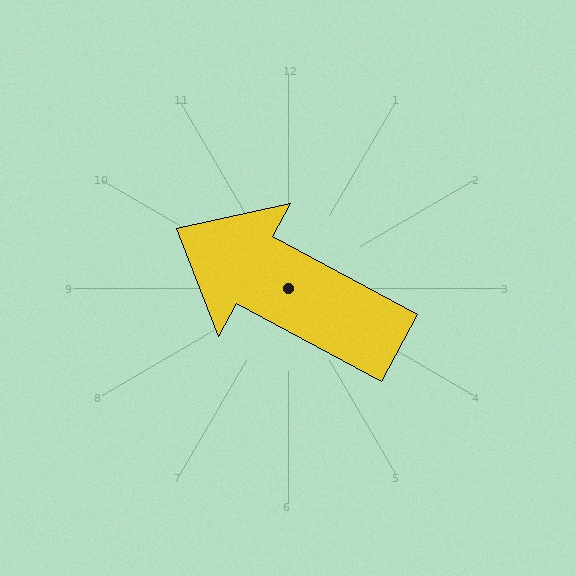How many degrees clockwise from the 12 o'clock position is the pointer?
Approximately 298 degrees.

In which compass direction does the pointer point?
Northwest.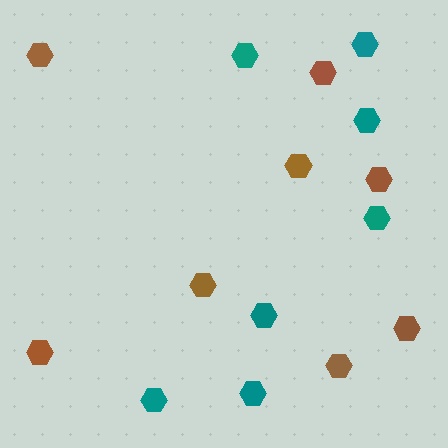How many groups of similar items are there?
There are 2 groups: one group of brown hexagons (8) and one group of teal hexagons (7).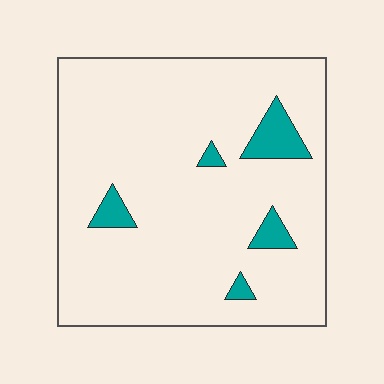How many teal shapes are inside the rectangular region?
5.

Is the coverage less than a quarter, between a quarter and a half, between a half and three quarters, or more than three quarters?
Less than a quarter.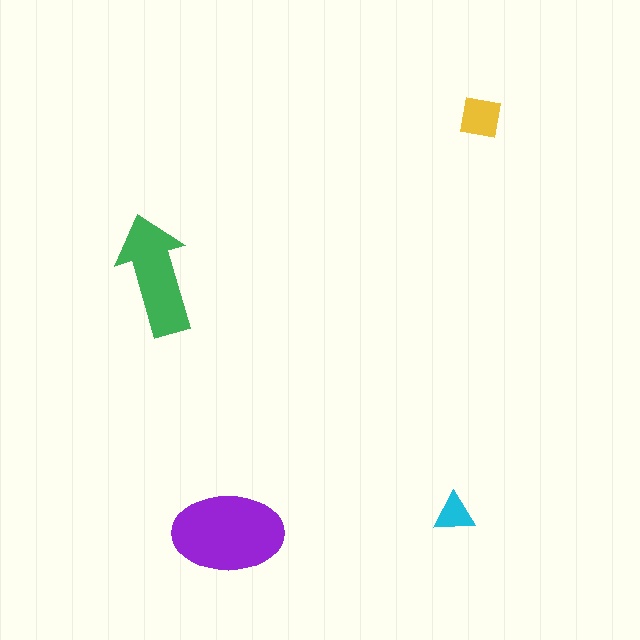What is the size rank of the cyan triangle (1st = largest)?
4th.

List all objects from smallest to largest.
The cyan triangle, the yellow square, the green arrow, the purple ellipse.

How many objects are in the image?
There are 4 objects in the image.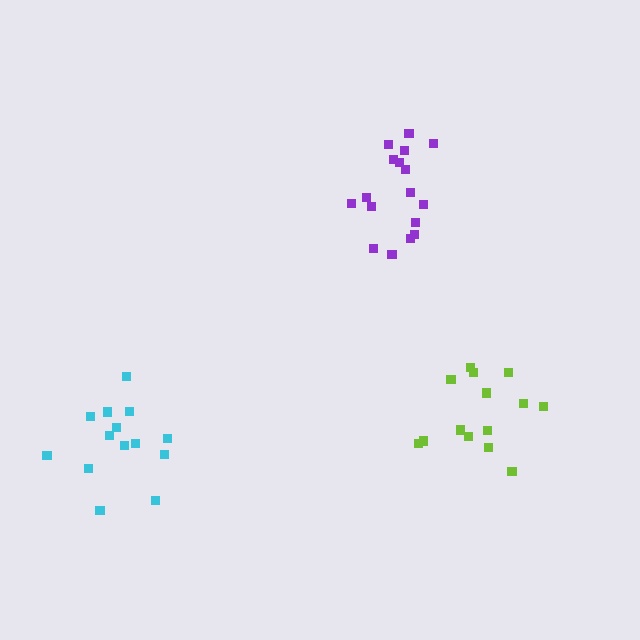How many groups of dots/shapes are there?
There are 3 groups.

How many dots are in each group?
Group 1: 14 dots, Group 2: 14 dots, Group 3: 17 dots (45 total).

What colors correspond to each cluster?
The clusters are colored: lime, cyan, purple.